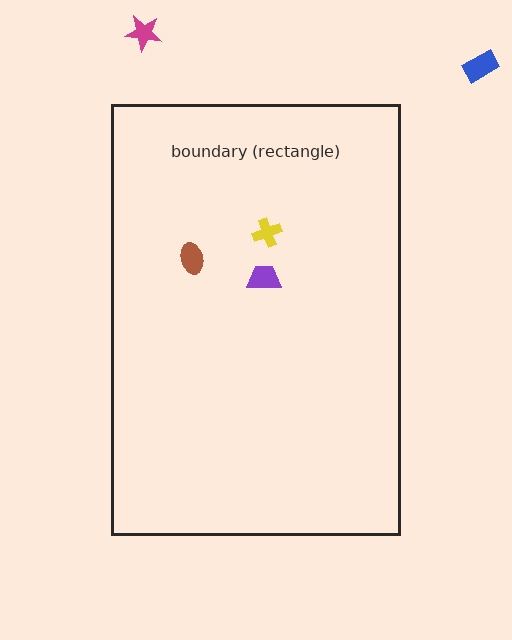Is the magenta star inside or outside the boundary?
Outside.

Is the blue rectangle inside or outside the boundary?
Outside.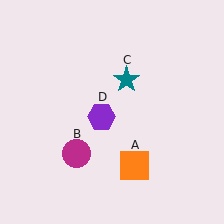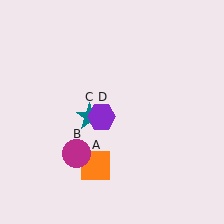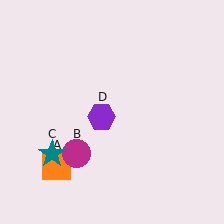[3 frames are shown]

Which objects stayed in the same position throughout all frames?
Magenta circle (object B) and purple hexagon (object D) remained stationary.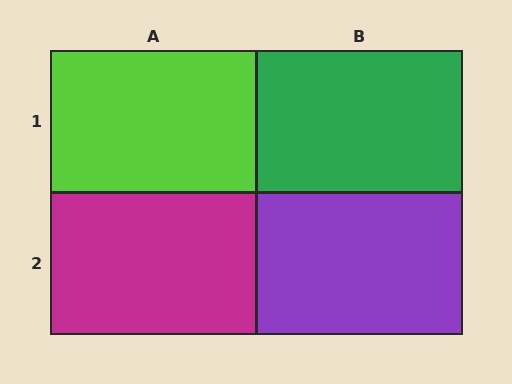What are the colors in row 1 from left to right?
Lime, green.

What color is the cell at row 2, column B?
Purple.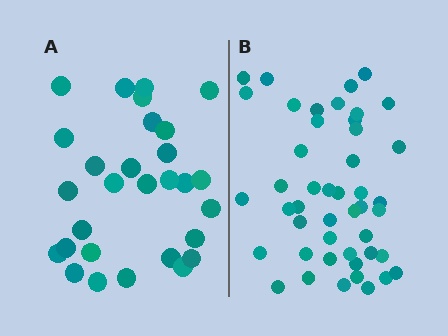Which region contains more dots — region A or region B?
Region B (the right region) has more dots.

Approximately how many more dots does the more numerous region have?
Region B has approximately 15 more dots than region A.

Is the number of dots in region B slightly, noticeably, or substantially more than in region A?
Region B has substantially more. The ratio is roughly 1.6 to 1.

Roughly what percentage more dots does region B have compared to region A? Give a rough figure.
About 60% more.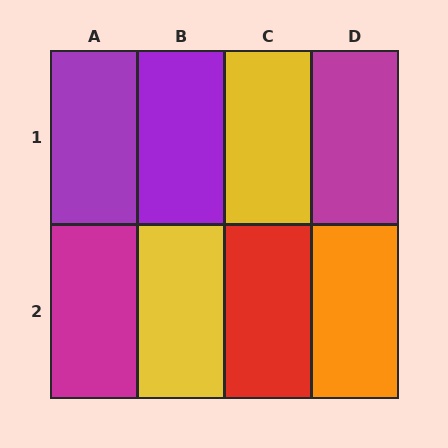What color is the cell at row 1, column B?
Purple.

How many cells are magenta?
2 cells are magenta.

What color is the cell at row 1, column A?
Purple.